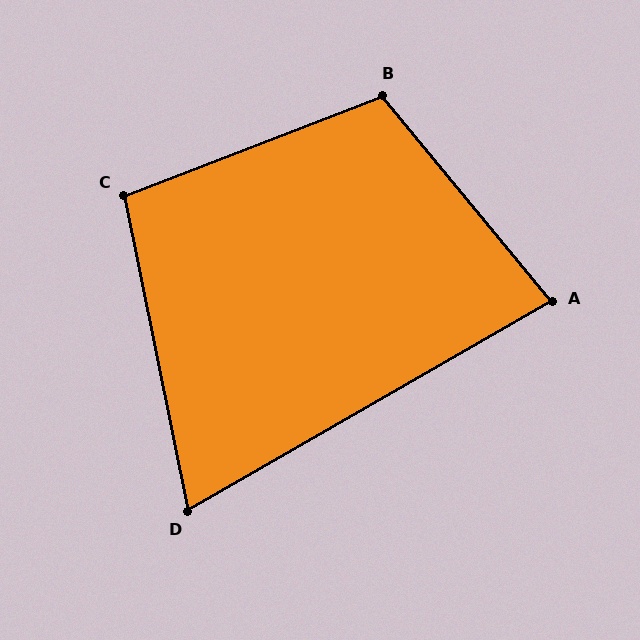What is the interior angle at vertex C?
Approximately 100 degrees (obtuse).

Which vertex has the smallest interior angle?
D, at approximately 72 degrees.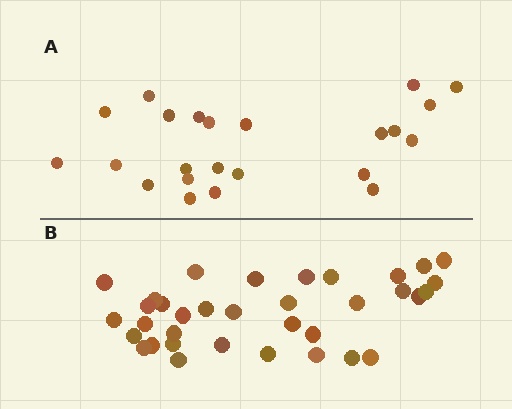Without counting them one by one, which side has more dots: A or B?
Region B (the bottom region) has more dots.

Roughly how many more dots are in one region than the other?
Region B has roughly 12 or so more dots than region A.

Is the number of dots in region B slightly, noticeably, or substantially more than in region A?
Region B has substantially more. The ratio is roughly 1.5 to 1.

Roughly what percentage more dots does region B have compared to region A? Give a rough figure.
About 50% more.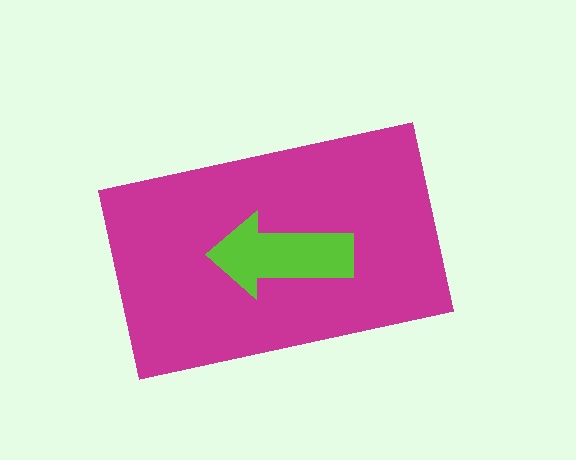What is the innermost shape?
The lime arrow.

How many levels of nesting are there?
2.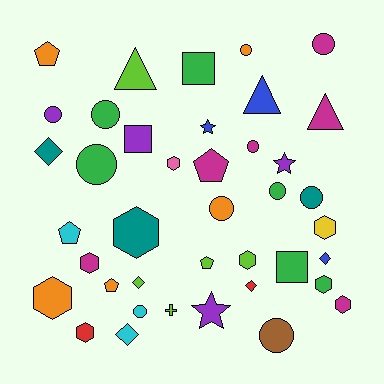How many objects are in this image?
There are 40 objects.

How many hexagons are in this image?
There are 9 hexagons.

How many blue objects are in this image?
There are 3 blue objects.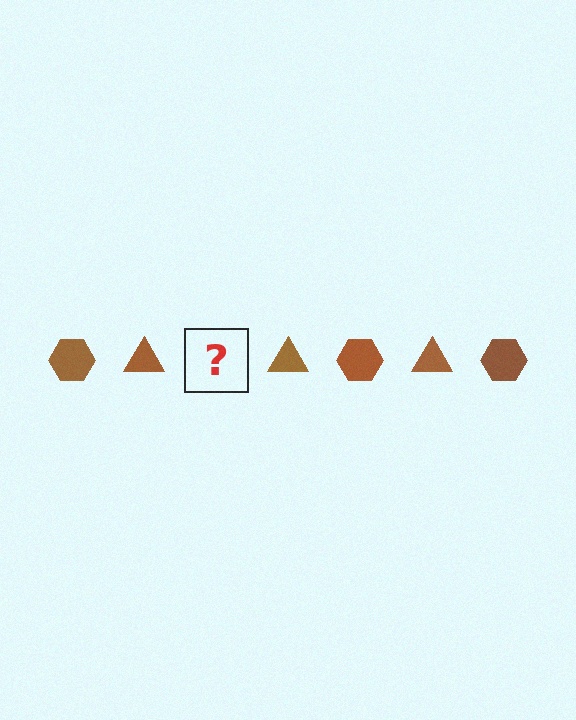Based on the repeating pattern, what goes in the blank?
The blank should be a brown hexagon.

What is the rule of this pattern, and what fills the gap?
The rule is that the pattern cycles through hexagon, triangle shapes in brown. The gap should be filled with a brown hexagon.